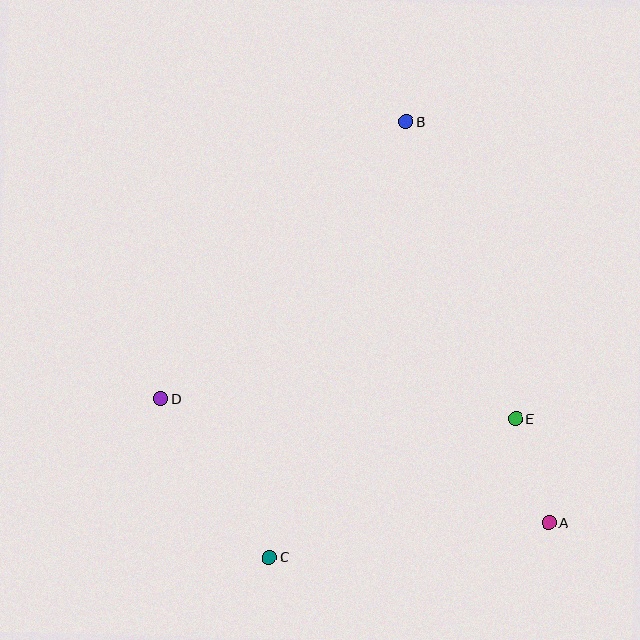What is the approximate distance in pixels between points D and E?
The distance between D and E is approximately 356 pixels.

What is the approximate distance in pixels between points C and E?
The distance between C and E is approximately 283 pixels.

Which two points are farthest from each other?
Points B and C are farthest from each other.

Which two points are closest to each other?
Points A and E are closest to each other.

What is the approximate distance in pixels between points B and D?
The distance between B and D is approximately 370 pixels.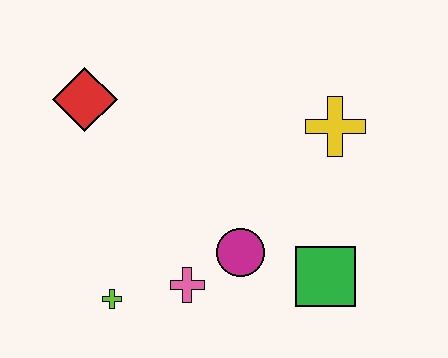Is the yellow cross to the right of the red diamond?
Yes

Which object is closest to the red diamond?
The lime cross is closest to the red diamond.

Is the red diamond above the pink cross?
Yes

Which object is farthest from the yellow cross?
The lime cross is farthest from the yellow cross.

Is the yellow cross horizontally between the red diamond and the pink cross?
No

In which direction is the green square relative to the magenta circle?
The green square is to the right of the magenta circle.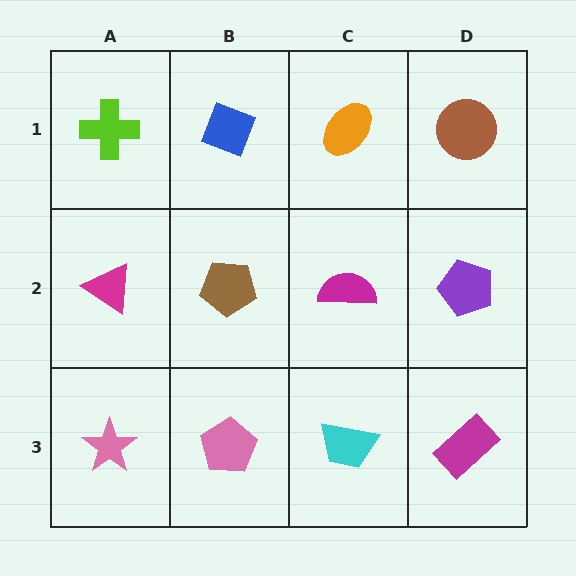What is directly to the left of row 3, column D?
A cyan trapezoid.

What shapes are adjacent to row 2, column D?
A brown circle (row 1, column D), a magenta rectangle (row 3, column D), a magenta semicircle (row 2, column C).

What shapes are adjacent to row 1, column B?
A brown pentagon (row 2, column B), a lime cross (row 1, column A), an orange ellipse (row 1, column C).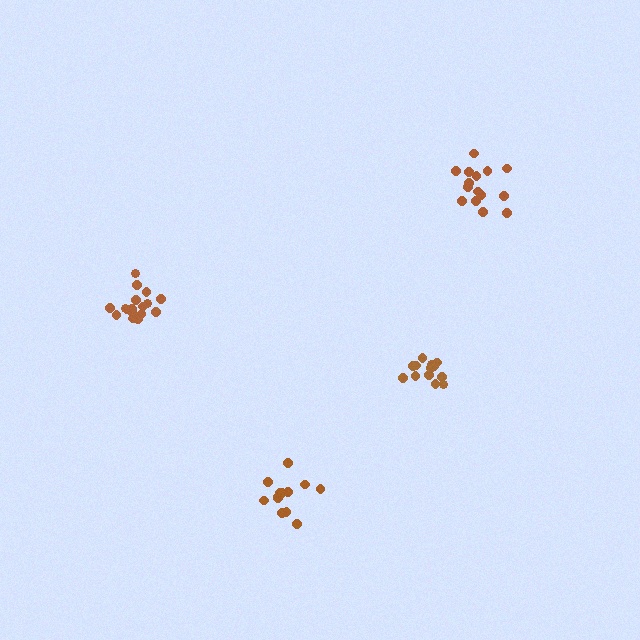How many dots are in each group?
Group 1: 13 dots, Group 2: 13 dots, Group 3: 15 dots, Group 4: 17 dots (58 total).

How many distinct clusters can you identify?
There are 4 distinct clusters.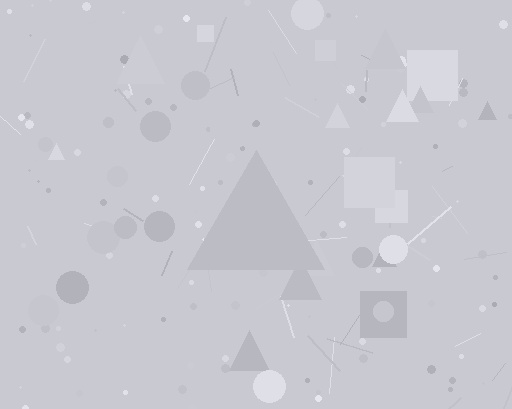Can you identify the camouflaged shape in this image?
The camouflaged shape is a triangle.